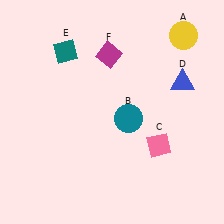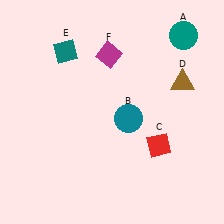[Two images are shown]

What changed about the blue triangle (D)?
In Image 1, D is blue. In Image 2, it changed to brown.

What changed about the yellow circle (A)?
In Image 1, A is yellow. In Image 2, it changed to teal.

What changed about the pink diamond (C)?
In Image 1, C is pink. In Image 2, it changed to red.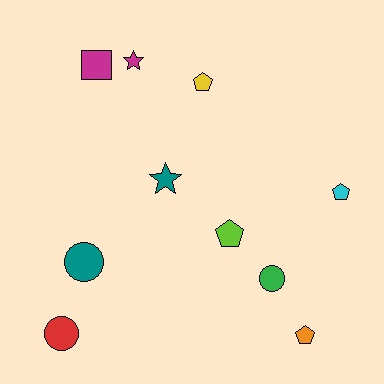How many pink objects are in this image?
There are no pink objects.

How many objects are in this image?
There are 10 objects.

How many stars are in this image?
There are 2 stars.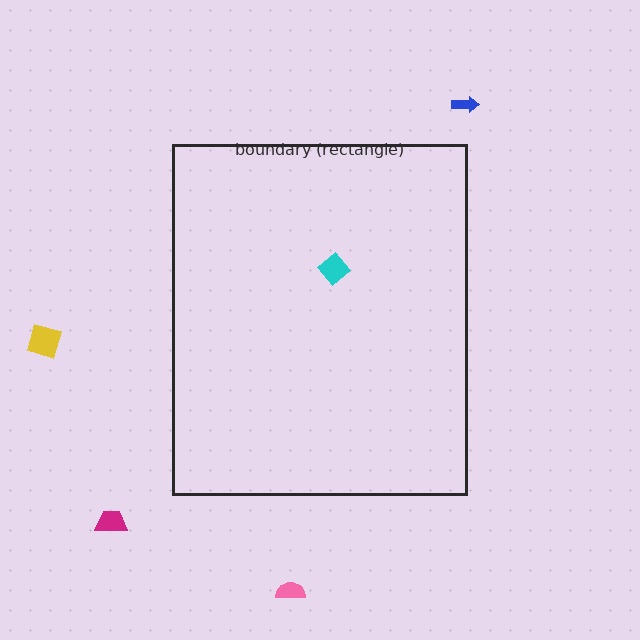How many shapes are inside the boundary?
1 inside, 4 outside.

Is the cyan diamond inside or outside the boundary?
Inside.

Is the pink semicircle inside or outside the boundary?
Outside.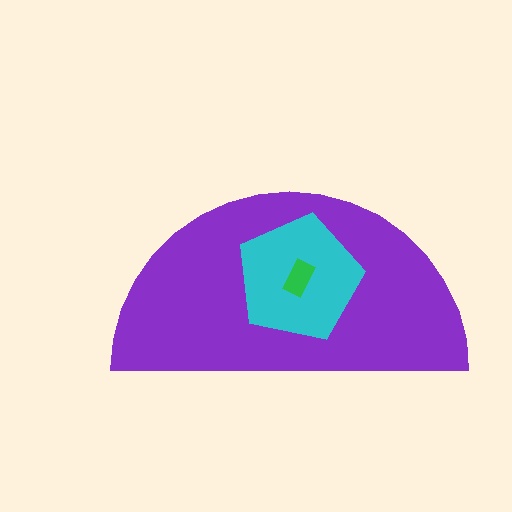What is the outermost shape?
The purple semicircle.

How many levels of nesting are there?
3.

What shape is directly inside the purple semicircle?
The cyan pentagon.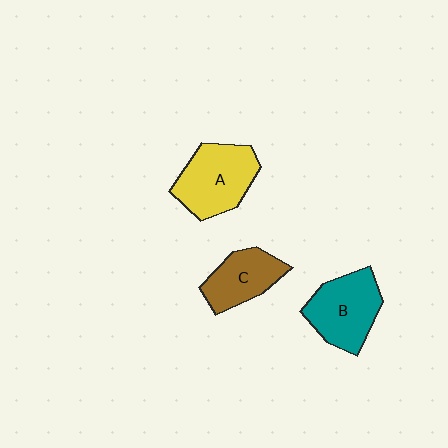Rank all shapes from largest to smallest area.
From largest to smallest: A (yellow), B (teal), C (brown).